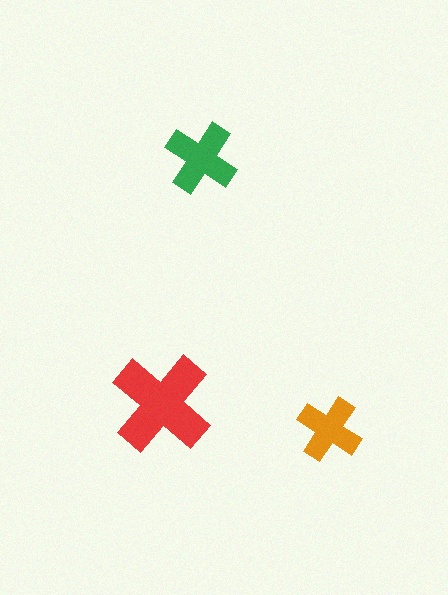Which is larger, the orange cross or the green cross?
The green one.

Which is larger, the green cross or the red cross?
The red one.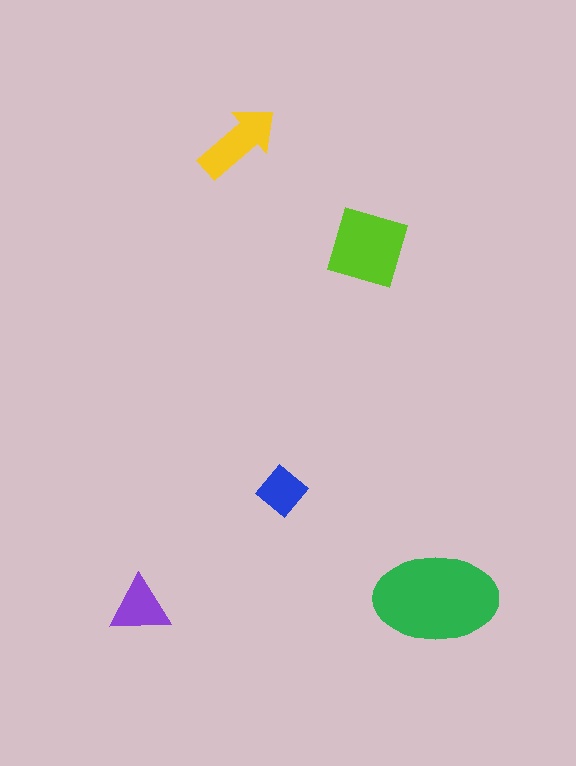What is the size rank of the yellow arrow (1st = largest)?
3rd.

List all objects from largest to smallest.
The green ellipse, the lime square, the yellow arrow, the purple triangle, the blue diamond.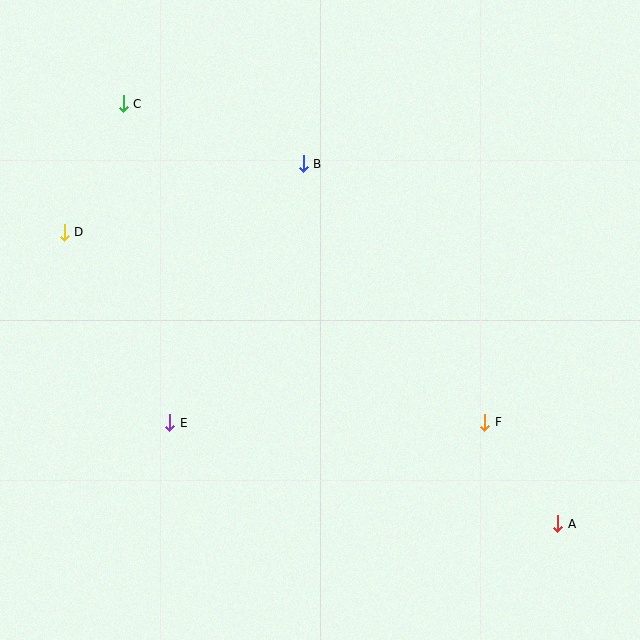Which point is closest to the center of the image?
Point B at (303, 164) is closest to the center.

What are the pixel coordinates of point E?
Point E is at (170, 423).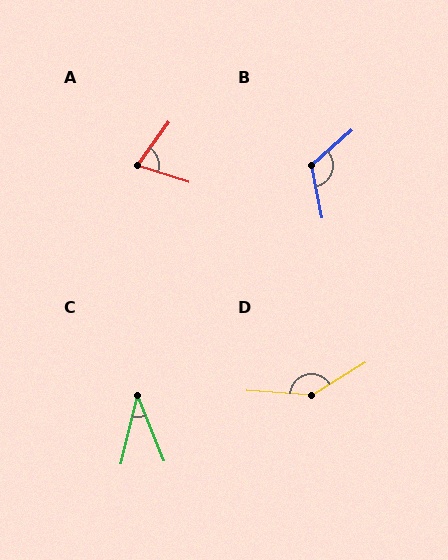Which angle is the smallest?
C, at approximately 36 degrees.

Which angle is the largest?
D, at approximately 145 degrees.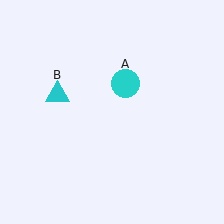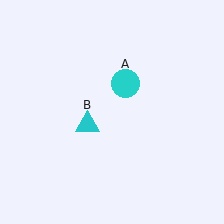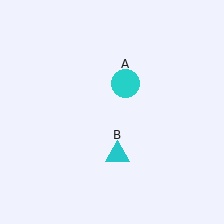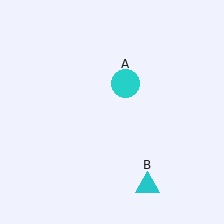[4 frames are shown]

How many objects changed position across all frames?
1 object changed position: cyan triangle (object B).